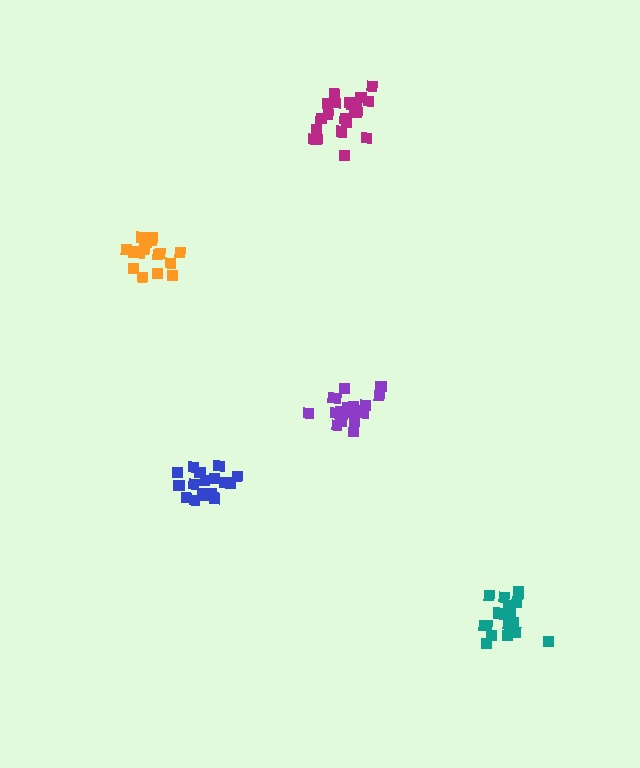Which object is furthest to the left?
The orange cluster is leftmost.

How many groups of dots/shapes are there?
There are 5 groups.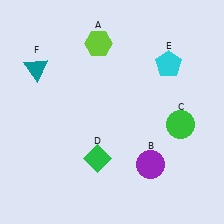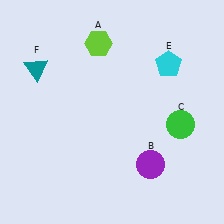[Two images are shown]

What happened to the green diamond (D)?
The green diamond (D) was removed in Image 2. It was in the bottom-left area of Image 1.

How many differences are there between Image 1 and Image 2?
There is 1 difference between the two images.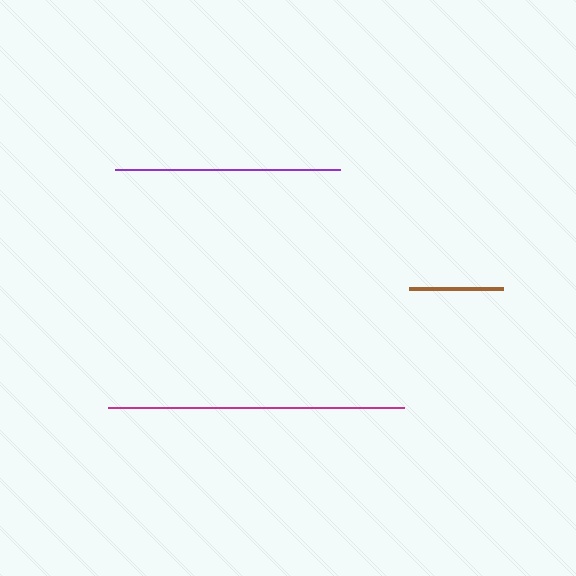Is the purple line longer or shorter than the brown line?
The purple line is longer than the brown line.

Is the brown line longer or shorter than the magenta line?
The magenta line is longer than the brown line.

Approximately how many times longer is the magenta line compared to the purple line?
The magenta line is approximately 1.3 times the length of the purple line.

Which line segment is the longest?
The magenta line is the longest at approximately 296 pixels.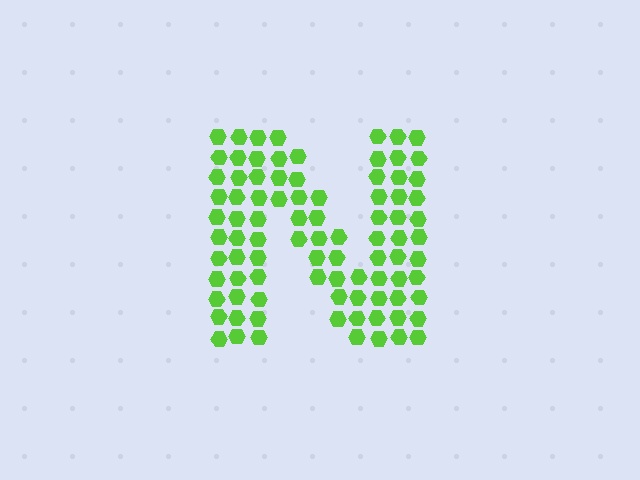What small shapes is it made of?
It is made of small hexagons.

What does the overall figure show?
The overall figure shows the letter N.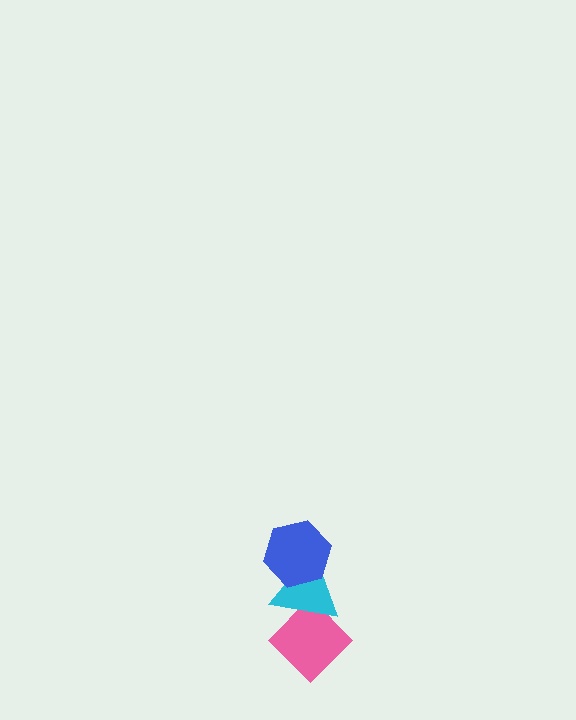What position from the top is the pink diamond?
The pink diamond is 3rd from the top.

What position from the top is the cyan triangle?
The cyan triangle is 2nd from the top.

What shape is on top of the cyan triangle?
The blue hexagon is on top of the cyan triangle.